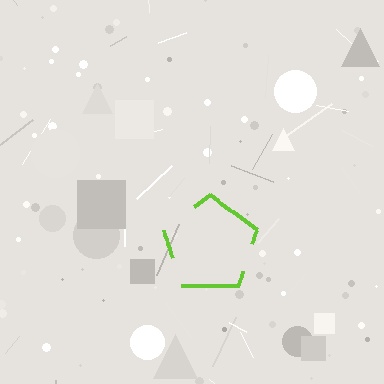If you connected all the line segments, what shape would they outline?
They would outline a pentagon.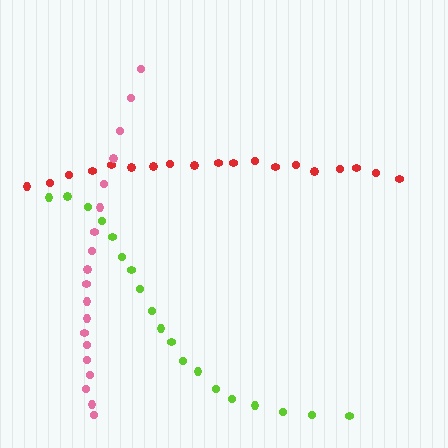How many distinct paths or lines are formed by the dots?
There are 3 distinct paths.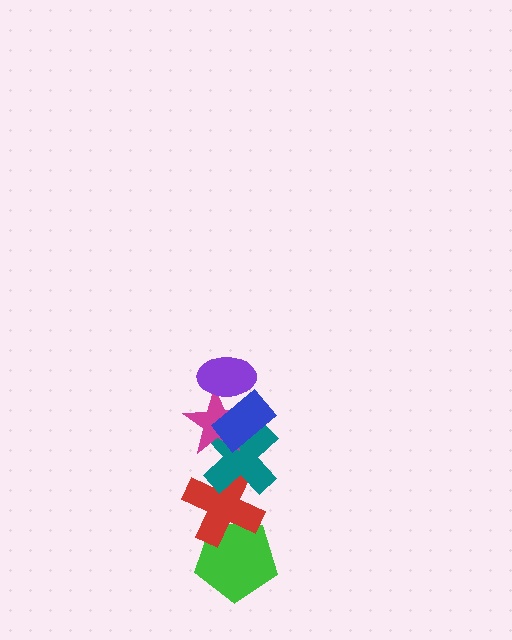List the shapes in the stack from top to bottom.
From top to bottom: the purple ellipse, the blue rectangle, the magenta star, the teal cross, the red cross, the green pentagon.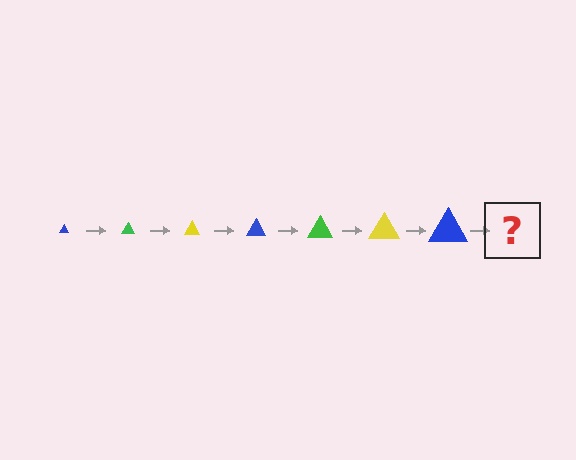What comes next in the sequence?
The next element should be a green triangle, larger than the previous one.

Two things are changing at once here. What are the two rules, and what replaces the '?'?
The two rules are that the triangle grows larger each step and the color cycles through blue, green, and yellow. The '?' should be a green triangle, larger than the previous one.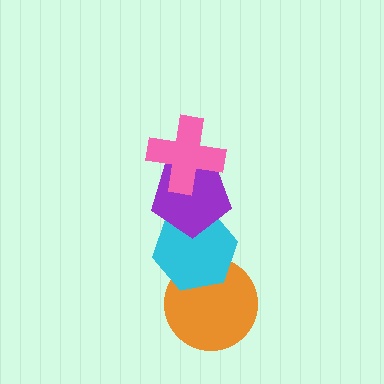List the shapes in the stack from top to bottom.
From top to bottom: the pink cross, the purple pentagon, the cyan hexagon, the orange circle.